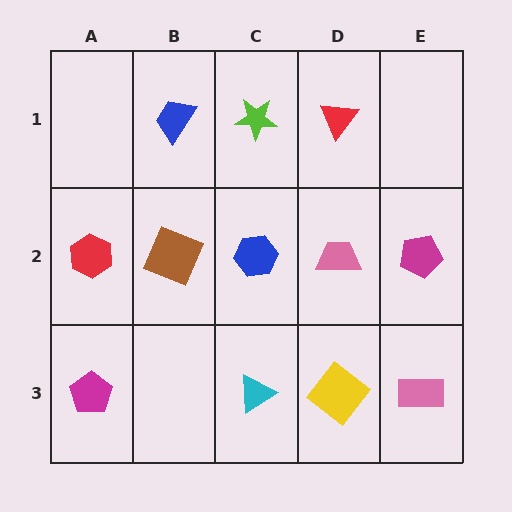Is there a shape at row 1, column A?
No, that cell is empty.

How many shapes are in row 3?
4 shapes.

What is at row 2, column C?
A blue hexagon.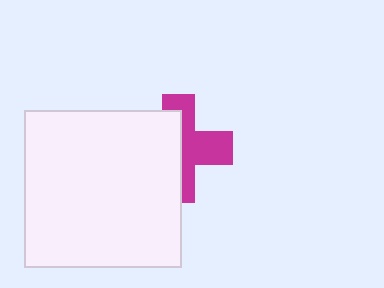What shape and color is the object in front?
The object in front is a white square.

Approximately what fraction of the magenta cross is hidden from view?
Roughly 50% of the magenta cross is hidden behind the white square.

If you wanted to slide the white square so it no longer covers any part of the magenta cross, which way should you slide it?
Slide it left — that is the most direct way to separate the two shapes.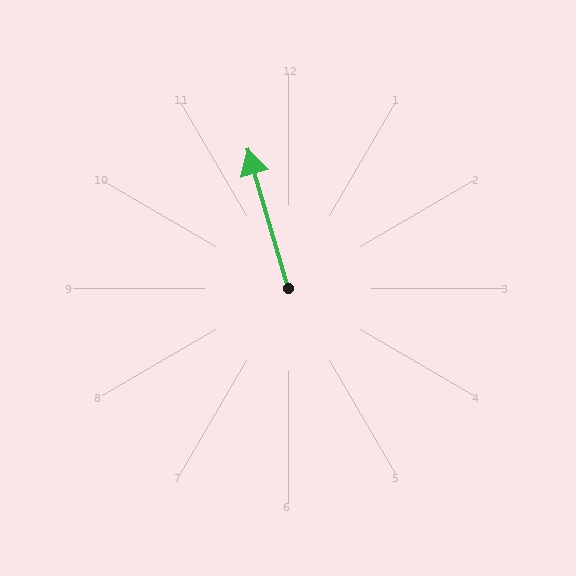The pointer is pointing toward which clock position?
Roughly 11 o'clock.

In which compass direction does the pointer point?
North.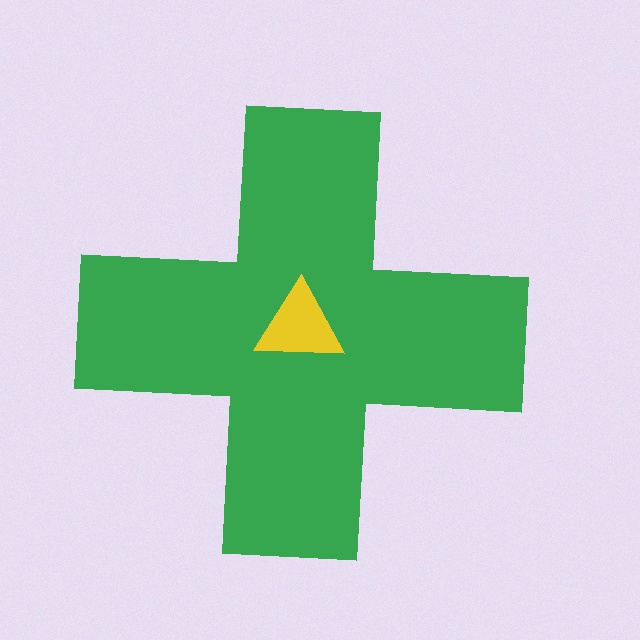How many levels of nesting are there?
2.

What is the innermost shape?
The yellow triangle.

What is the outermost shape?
The green cross.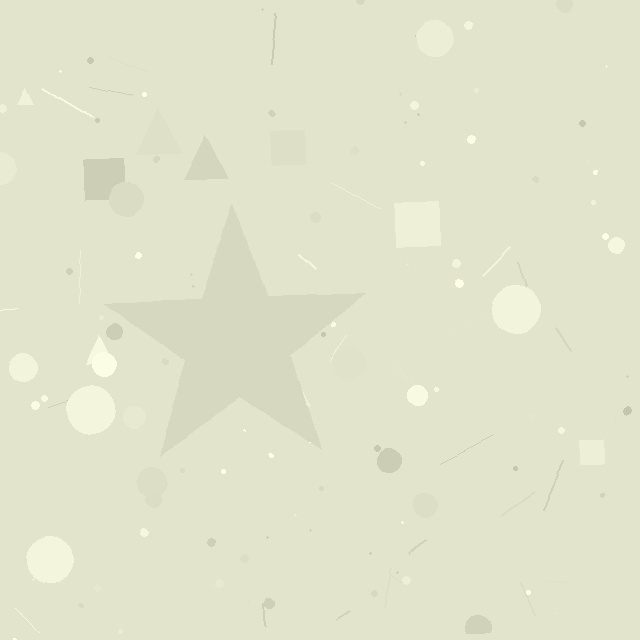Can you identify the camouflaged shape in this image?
The camouflaged shape is a star.